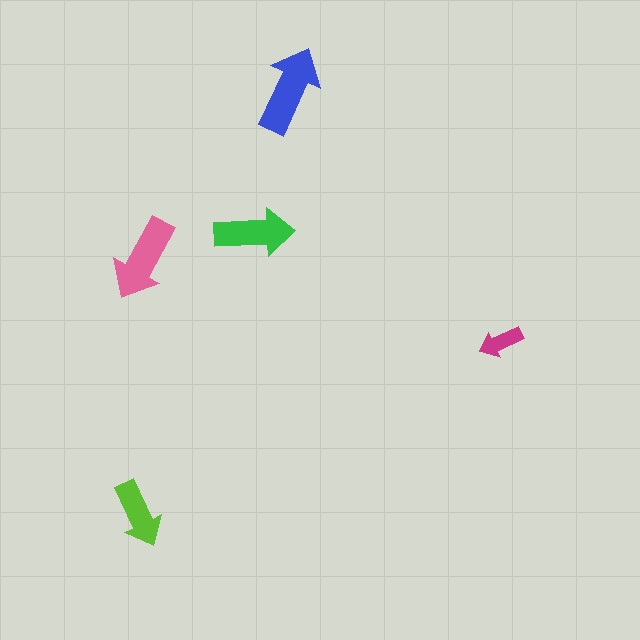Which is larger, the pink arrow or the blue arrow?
The blue one.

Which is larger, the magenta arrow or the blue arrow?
The blue one.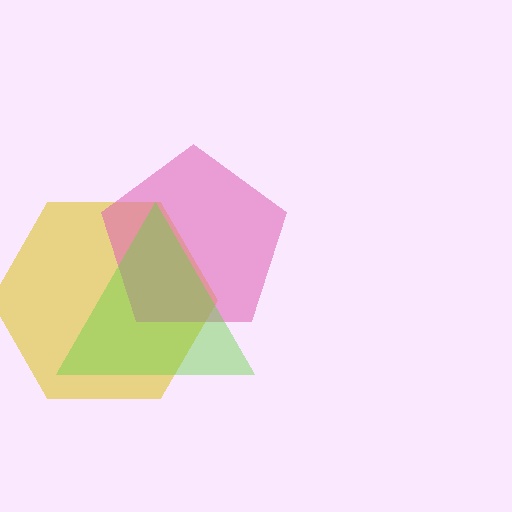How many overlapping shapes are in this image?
There are 3 overlapping shapes in the image.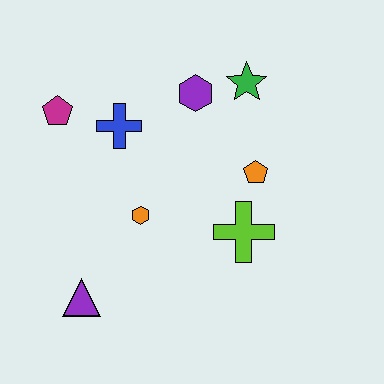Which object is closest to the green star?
The purple hexagon is closest to the green star.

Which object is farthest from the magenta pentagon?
The lime cross is farthest from the magenta pentagon.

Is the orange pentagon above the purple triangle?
Yes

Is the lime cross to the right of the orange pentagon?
No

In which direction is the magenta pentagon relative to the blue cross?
The magenta pentagon is to the left of the blue cross.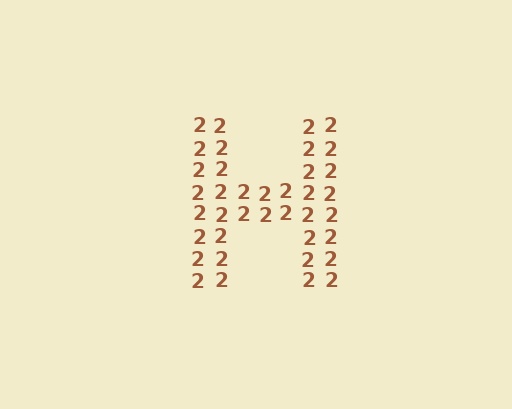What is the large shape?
The large shape is the letter H.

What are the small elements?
The small elements are digit 2's.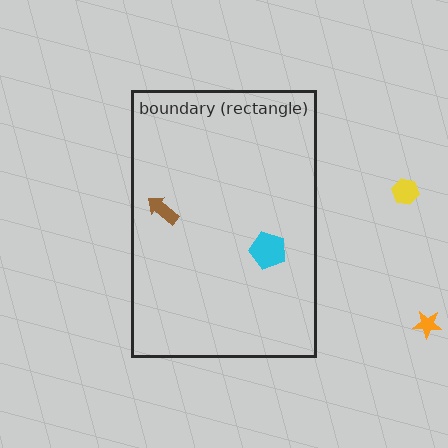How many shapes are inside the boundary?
2 inside, 2 outside.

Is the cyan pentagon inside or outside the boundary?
Inside.